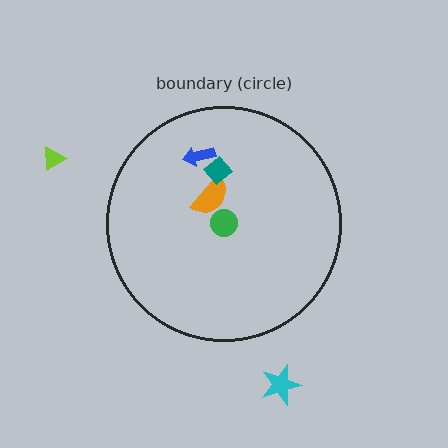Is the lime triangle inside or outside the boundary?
Outside.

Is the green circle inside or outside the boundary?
Inside.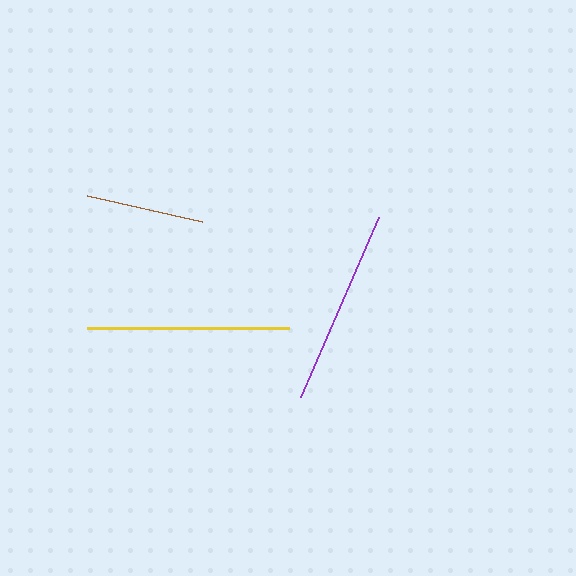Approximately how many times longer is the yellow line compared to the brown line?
The yellow line is approximately 1.7 times the length of the brown line.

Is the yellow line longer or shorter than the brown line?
The yellow line is longer than the brown line.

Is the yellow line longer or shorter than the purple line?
The yellow line is longer than the purple line.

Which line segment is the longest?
The yellow line is the longest at approximately 202 pixels.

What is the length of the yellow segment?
The yellow segment is approximately 202 pixels long.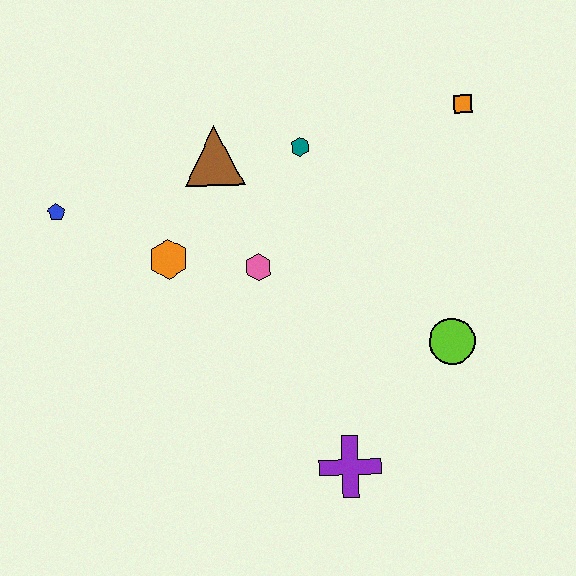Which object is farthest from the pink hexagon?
The orange square is farthest from the pink hexagon.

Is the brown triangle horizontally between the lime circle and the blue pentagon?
Yes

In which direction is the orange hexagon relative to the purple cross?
The orange hexagon is above the purple cross.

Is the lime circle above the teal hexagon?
No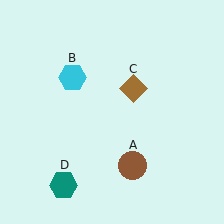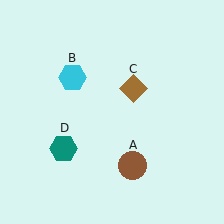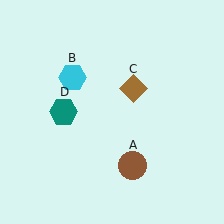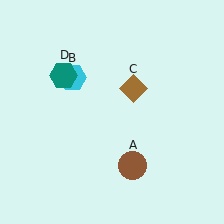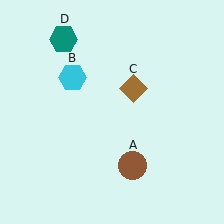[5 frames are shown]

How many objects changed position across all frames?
1 object changed position: teal hexagon (object D).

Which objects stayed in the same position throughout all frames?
Brown circle (object A) and cyan hexagon (object B) and brown diamond (object C) remained stationary.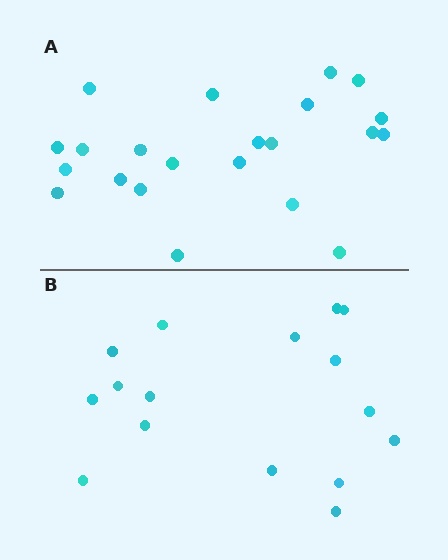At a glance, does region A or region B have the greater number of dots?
Region A (the top region) has more dots.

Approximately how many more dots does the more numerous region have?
Region A has about 6 more dots than region B.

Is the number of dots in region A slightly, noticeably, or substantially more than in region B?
Region A has noticeably more, but not dramatically so. The ratio is roughly 1.4 to 1.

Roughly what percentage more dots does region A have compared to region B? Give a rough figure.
About 40% more.